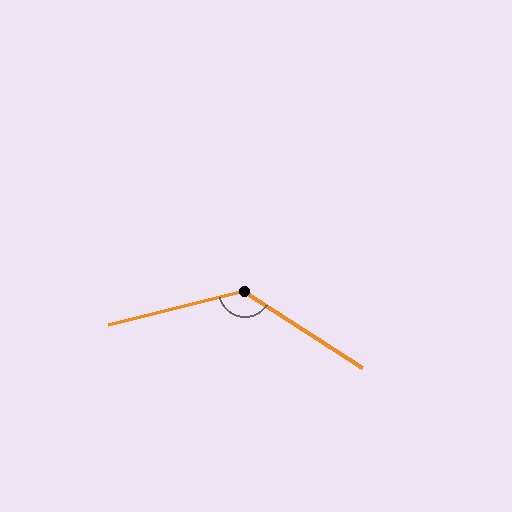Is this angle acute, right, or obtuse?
It is obtuse.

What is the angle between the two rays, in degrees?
Approximately 133 degrees.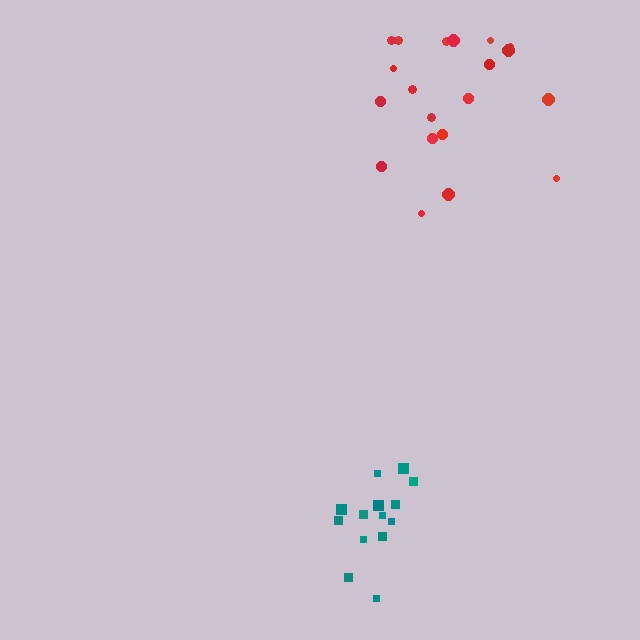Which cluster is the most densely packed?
Teal.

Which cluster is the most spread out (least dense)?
Red.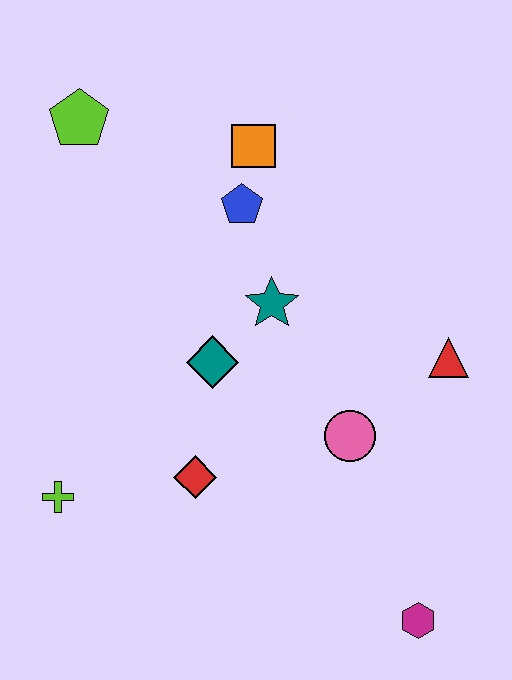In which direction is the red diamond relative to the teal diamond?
The red diamond is below the teal diamond.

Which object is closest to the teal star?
The teal diamond is closest to the teal star.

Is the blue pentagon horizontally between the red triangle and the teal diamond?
Yes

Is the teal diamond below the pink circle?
No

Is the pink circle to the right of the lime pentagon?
Yes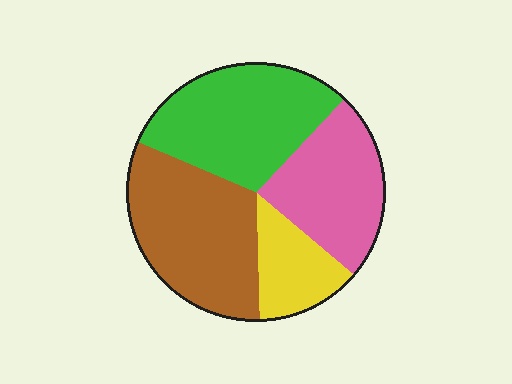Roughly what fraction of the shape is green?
Green covers roughly 30% of the shape.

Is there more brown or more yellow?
Brown.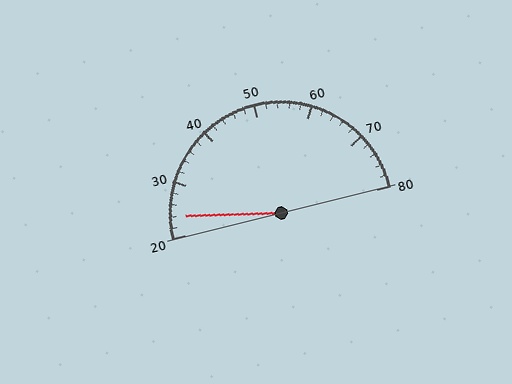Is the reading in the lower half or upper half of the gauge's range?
The reading is in the lower half of the range (20 to 80).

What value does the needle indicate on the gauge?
The needle indicates approximately 24.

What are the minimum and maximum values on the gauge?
The gauge ranges from 20 to 80.